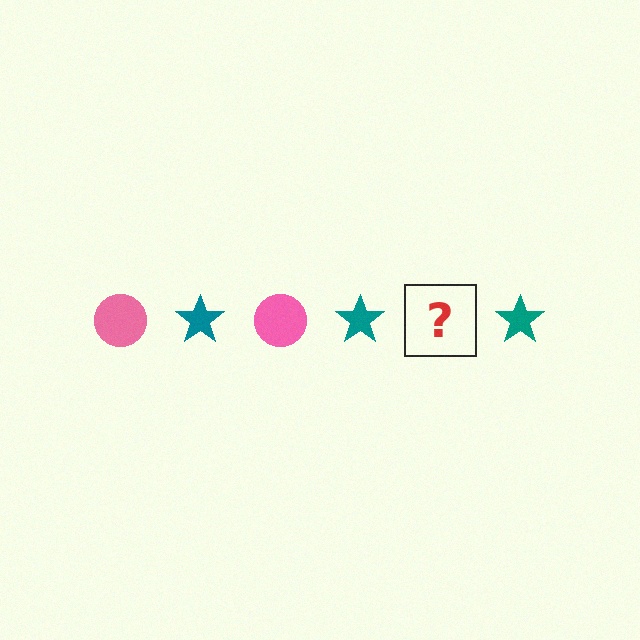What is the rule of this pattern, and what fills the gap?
The rule is that the pattern alternates between pink circle and teal star. The gap should be filled with a pink circle.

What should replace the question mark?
The question mark should be replaced with a pink circle.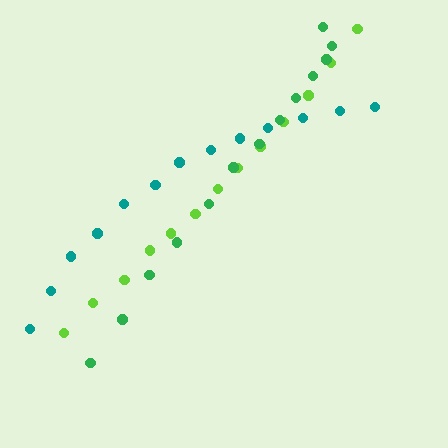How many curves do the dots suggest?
There are 3 distinct paths.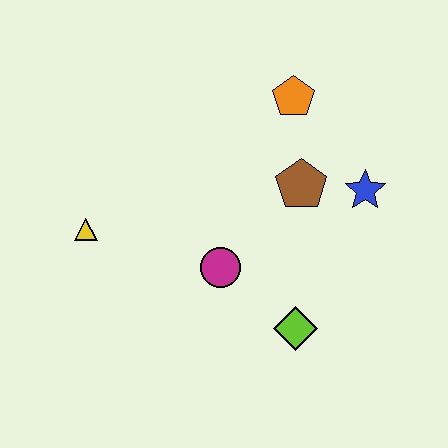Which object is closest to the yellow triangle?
The magenta circle is closest to the yellow triangle.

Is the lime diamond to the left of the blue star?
Yes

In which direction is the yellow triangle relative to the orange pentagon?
The yellow triangle is to the left of the orange pentagon.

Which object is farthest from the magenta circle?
The orange pentagon is farthest from the magenta circle.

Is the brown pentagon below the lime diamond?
No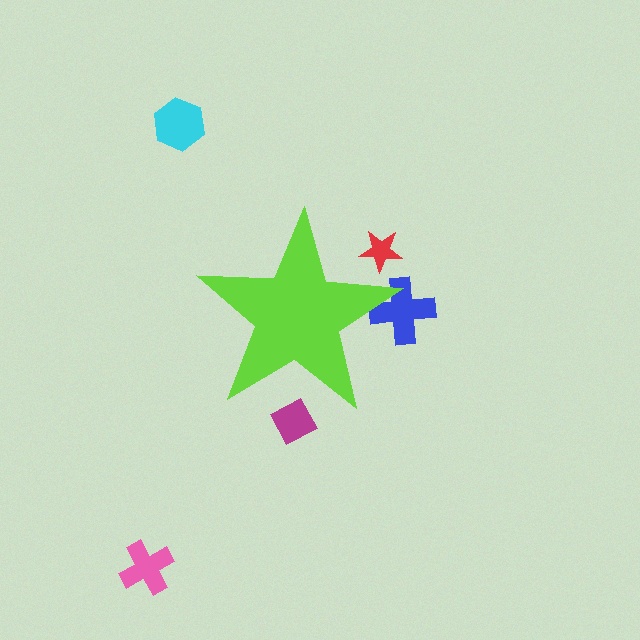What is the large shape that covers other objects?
A lime star.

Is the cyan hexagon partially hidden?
No, the cyan hexagon is fully visible.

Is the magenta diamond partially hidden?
Yes, the magenta diamond is partially hidden behind the lime star.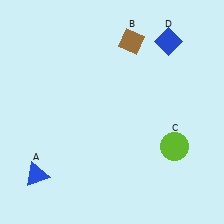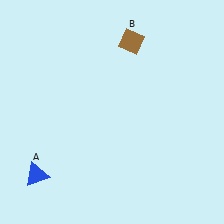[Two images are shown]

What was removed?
The lime circle (C), the blue diamond (D) were removed in Image 2.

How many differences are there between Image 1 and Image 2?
There are 2 differences between the two images.